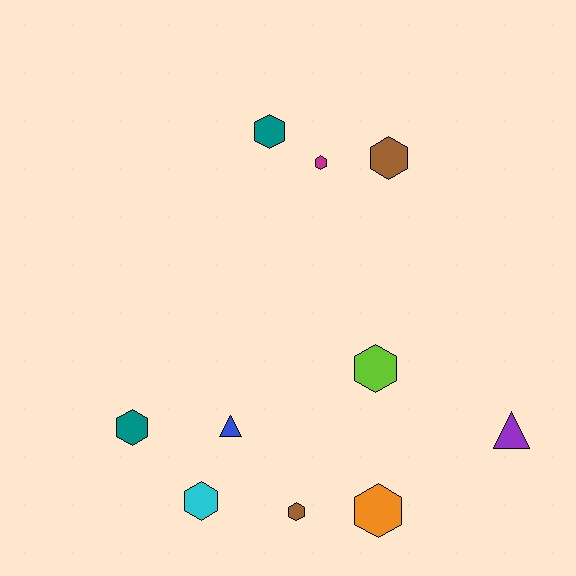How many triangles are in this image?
There are 2 triangles.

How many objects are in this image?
There are 10 objects.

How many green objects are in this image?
There are no green objects.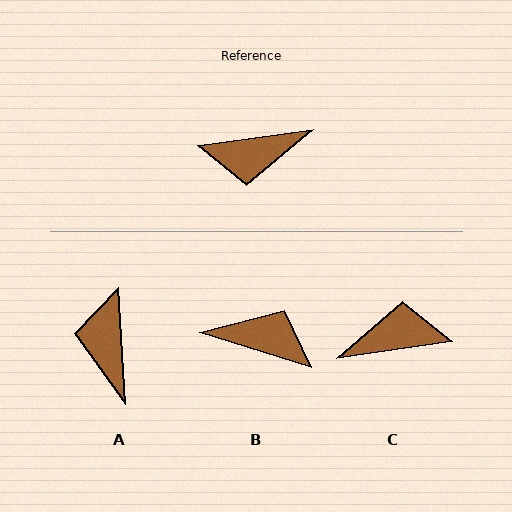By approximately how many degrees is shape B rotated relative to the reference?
Approximately 154 degrees counter-clockwise.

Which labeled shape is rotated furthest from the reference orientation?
C, about 180 degrees away.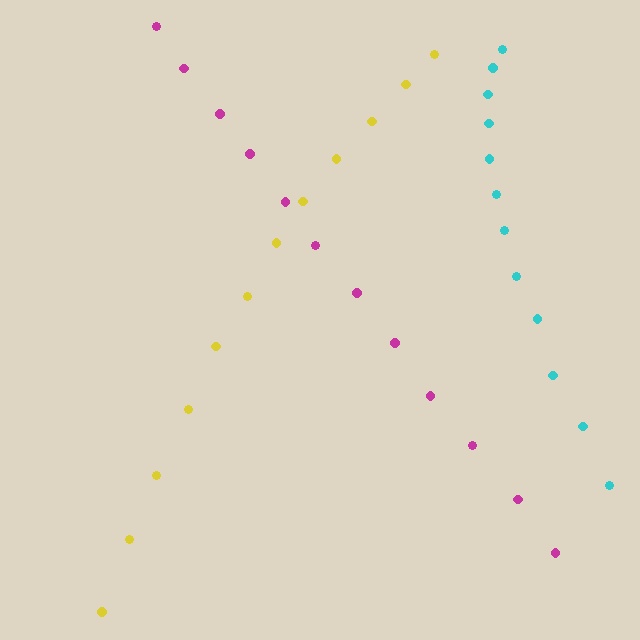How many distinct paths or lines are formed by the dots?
There are 3 distinct paths.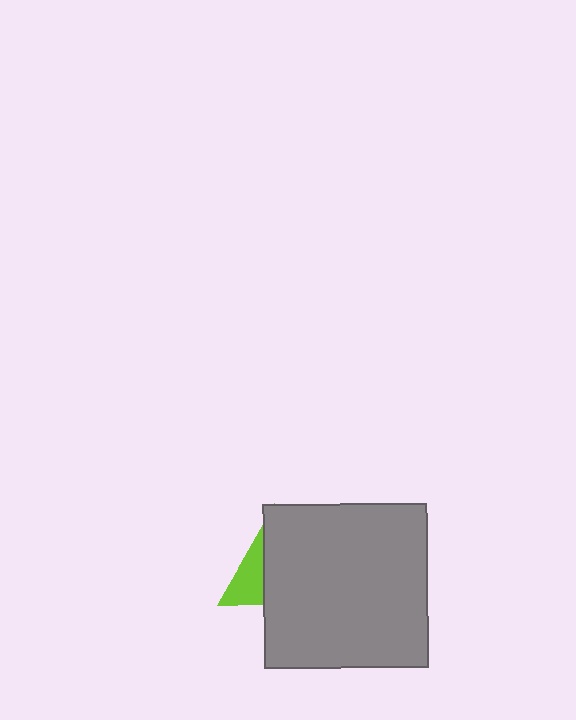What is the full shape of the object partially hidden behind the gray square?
The partially hidden object is a lime triangle.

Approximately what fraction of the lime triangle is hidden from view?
Roughly 68% of the lime triangle is hidden behind the gray square.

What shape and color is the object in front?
The object in front is a gray square.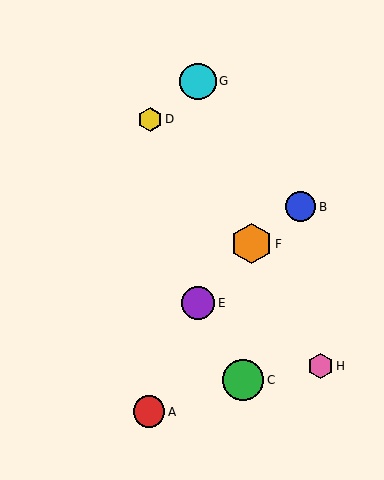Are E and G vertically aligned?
Yes, both are at x≈198.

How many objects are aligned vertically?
2 objects (E, G) are aligned vertically.